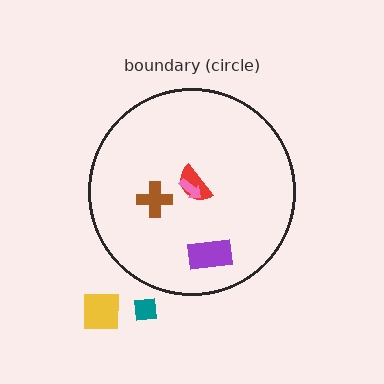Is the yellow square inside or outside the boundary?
Outside.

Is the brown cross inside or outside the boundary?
Inside.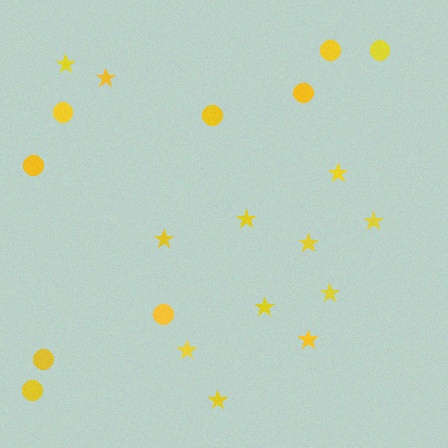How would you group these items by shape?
There are 2 groups: one group of circles (9) and one group of stars (12).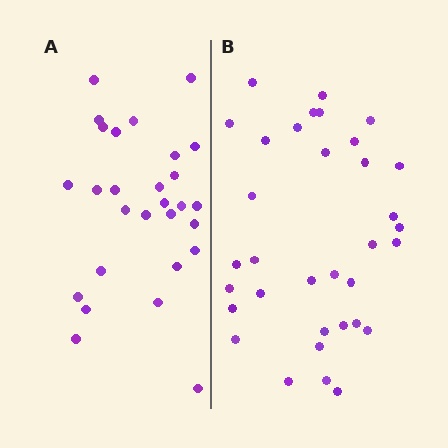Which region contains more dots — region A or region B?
Region B (the right region) has more dots.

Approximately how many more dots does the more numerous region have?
Region B has about 6 more dots than region A.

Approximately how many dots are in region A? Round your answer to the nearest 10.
About 30 dots. (The exact count is 28, which rounds to 30.)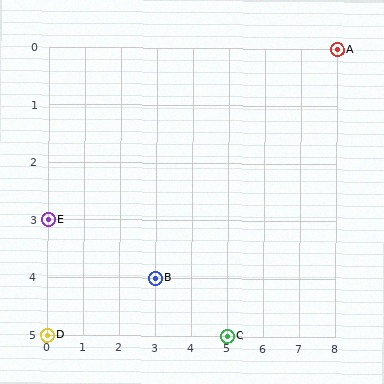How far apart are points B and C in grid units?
Points B and C are 2 columns and 1 row apart (about 2.2 grid units diagonally).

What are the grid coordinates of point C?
Point C is at grid coordinates (5, 5).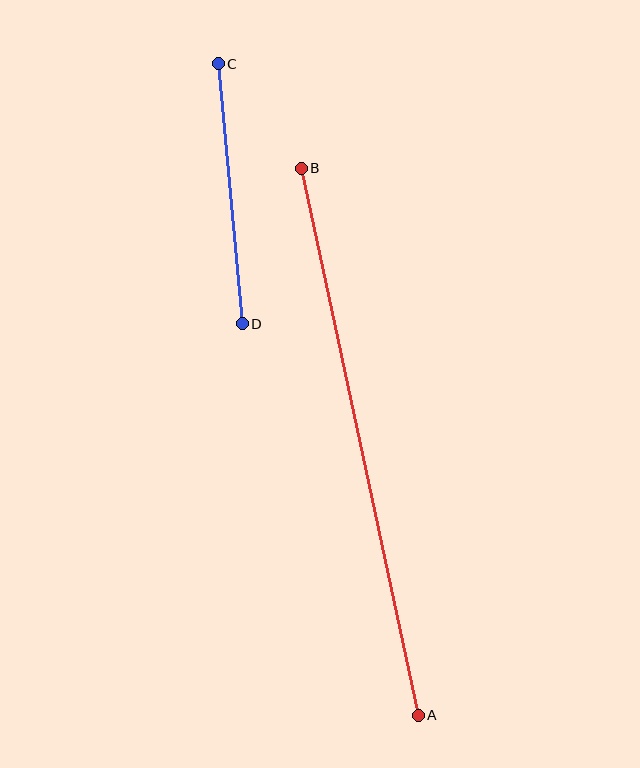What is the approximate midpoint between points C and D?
The midpoint is at approximately (230, 194) pixels.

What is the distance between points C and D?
The distance is approximately 261 pixels.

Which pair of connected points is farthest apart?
Points A and B are farthest apart.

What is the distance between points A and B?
The distance is approximately 559 pixels.